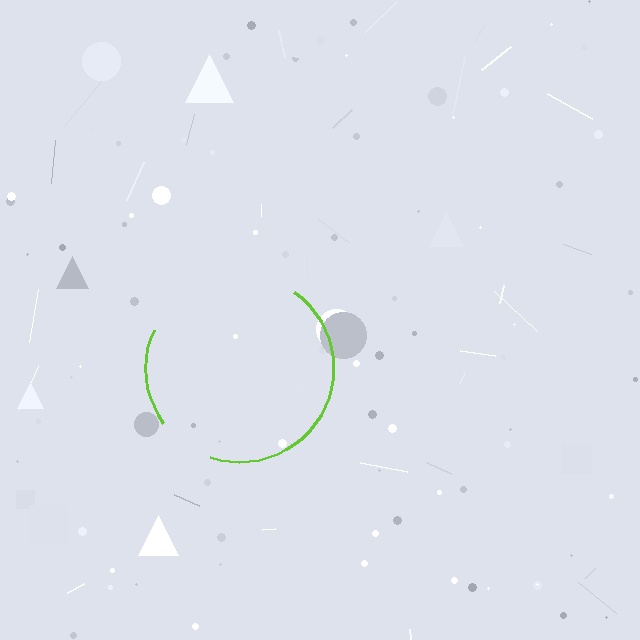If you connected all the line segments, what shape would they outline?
They would outline a circle.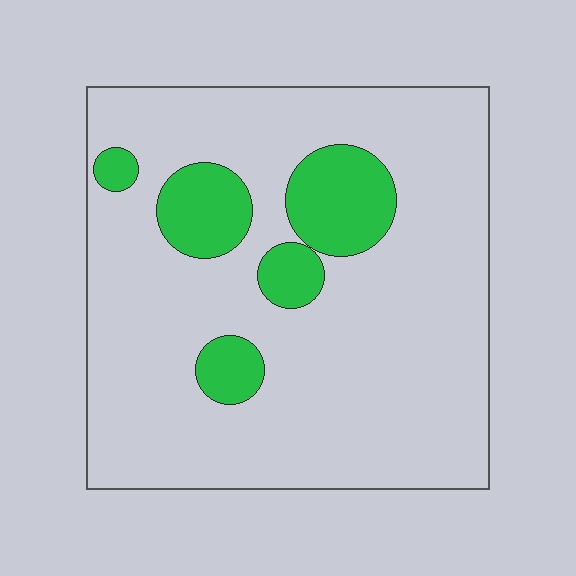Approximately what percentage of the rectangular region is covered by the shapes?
Approximately 15%.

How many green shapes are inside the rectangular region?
5.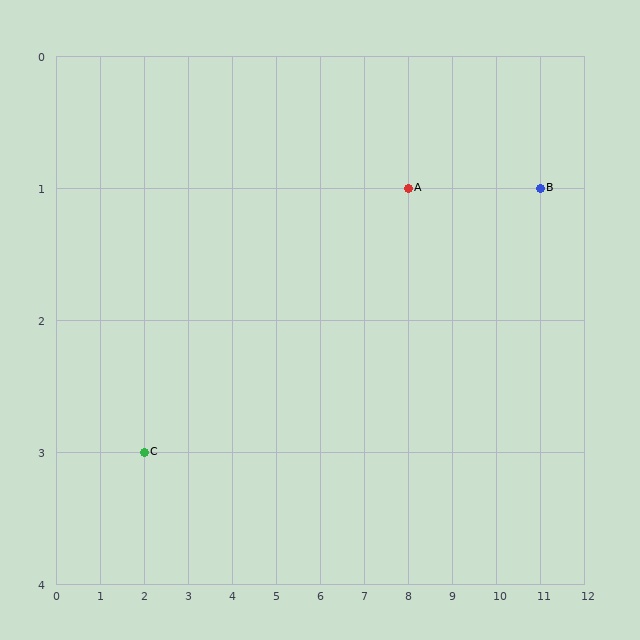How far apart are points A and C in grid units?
Points A and C are 6 columns and 2 rows apart (about 6.3 grid units diagonally).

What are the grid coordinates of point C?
Point C is at grid coordinates (2, 3).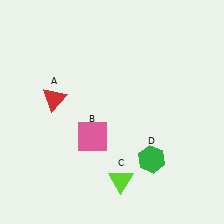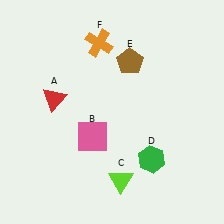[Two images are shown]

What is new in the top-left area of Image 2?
An orange cross (F) was added in the top-left area of Image 2.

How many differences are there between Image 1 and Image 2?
There are 2 differences between the two images.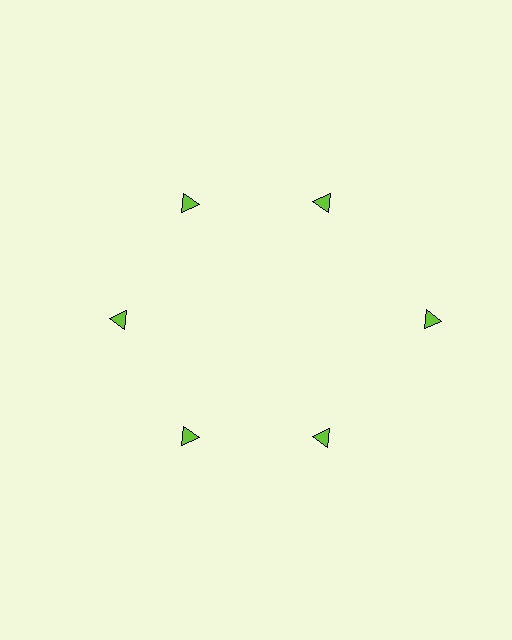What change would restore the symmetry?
The symmetry would be restored by moving it inward, back onto the ring so that all 6 triangles sit at equal angles and equal distance from the center.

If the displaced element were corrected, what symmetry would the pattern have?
It would have 6-fold rotational symmetry — the pattern would map onto itself every 60 degrees.